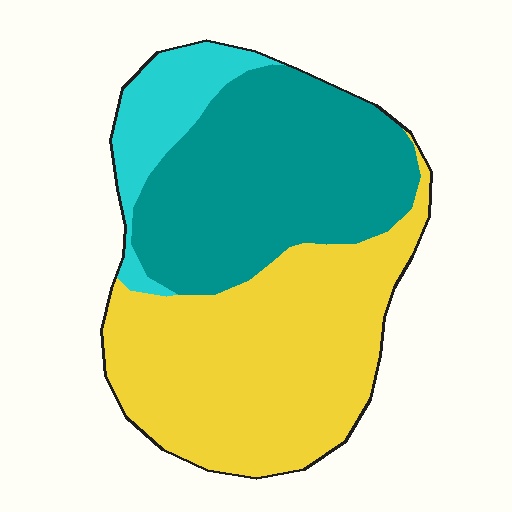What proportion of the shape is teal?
Teal takes up about two fifths (2/5) of the shape.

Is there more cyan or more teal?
Teal.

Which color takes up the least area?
Cyan, at roughly 10%.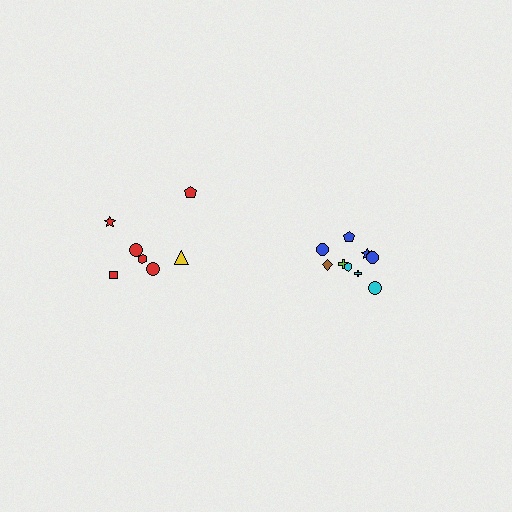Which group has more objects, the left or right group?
The right group.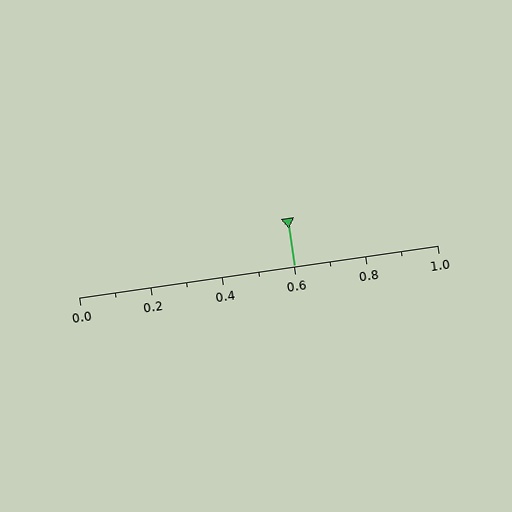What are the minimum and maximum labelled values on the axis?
The axis runs from 0.0 to 1.0.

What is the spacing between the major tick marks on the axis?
The major ticks are spaced 0.2 apart.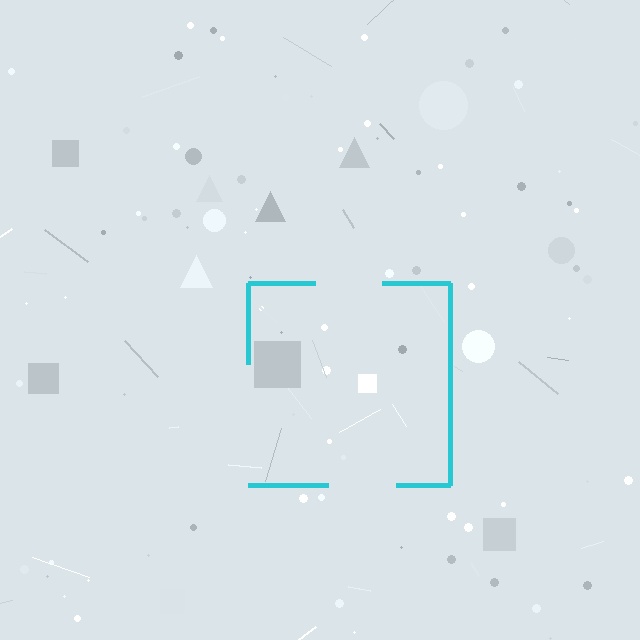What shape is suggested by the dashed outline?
The dashed outline suggests a square.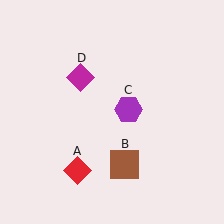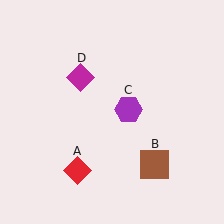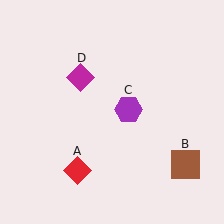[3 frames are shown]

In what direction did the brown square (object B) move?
The brown square (object B) moved right.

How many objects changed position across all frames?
1 object changed position: brown square (object B).